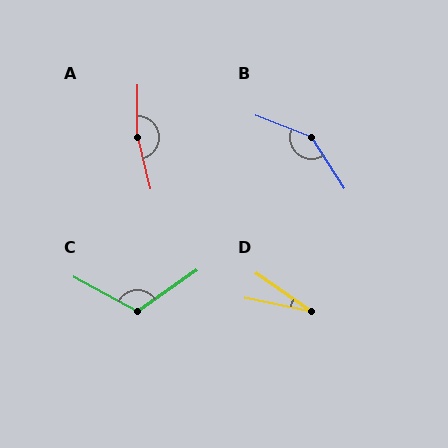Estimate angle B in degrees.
Approximately 144 degrees.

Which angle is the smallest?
D, at approximately 23 degrees.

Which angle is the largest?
A, at approximately 166 degrees.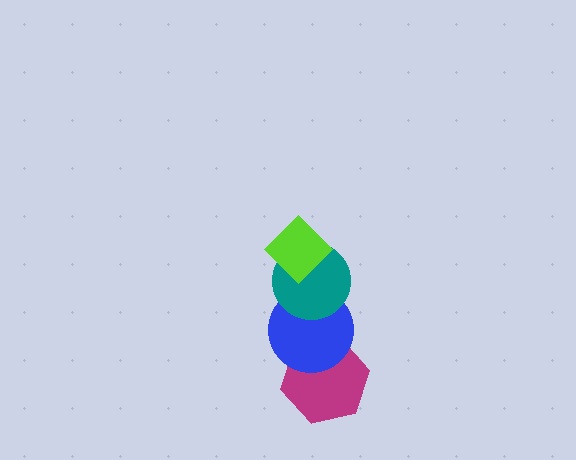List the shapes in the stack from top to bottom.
From top to bottom: the lime diamond, the teal circle, the blue circle, the magenta hexagon.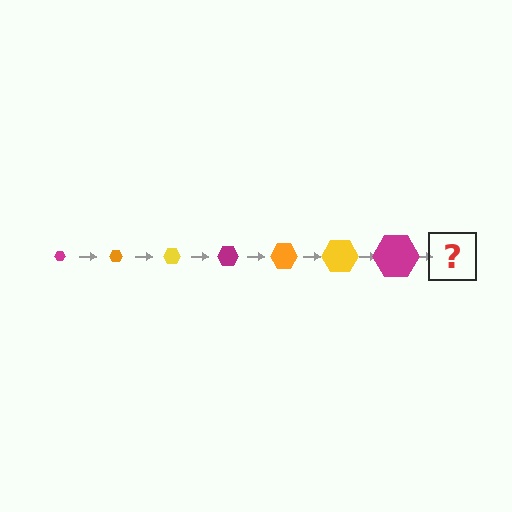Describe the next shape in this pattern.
It should be an orange hexagon, larger than the previous one.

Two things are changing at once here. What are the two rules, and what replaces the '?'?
The two rules are that the hexagon grows larger each step and the color cycles through magenta, orange, and yellow. The '?' should be an orange hexagon, larger than the previous one.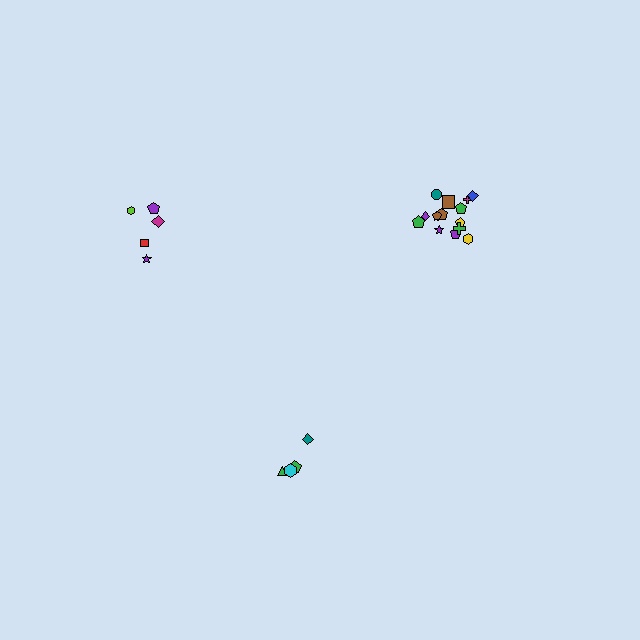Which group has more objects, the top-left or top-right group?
The top-right group.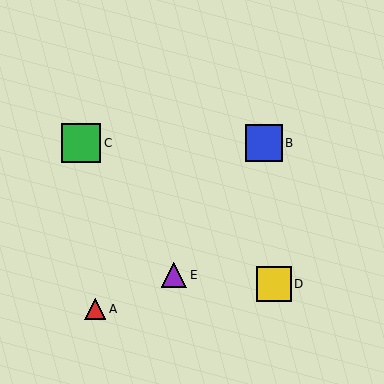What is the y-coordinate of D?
Object D is at y≈284.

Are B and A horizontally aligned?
No, B is at y≈143 and A is at y≈309.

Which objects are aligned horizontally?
Objects B, C are aligned horizontally.